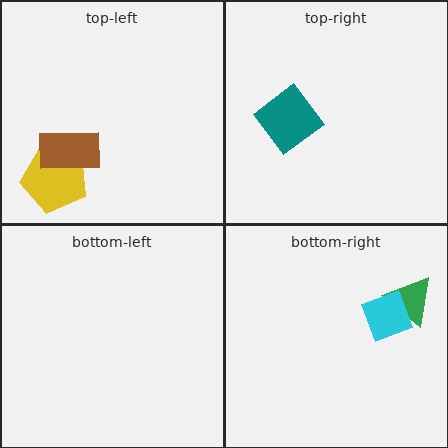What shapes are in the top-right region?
The teal diamond.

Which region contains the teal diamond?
The top-right region.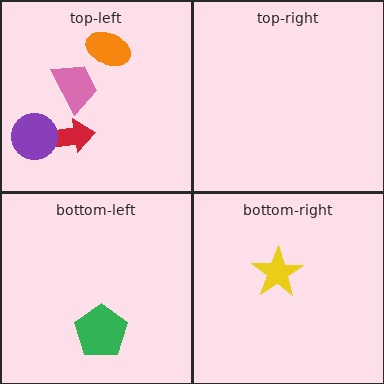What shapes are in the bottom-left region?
The green pentagon.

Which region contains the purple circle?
The top-left region.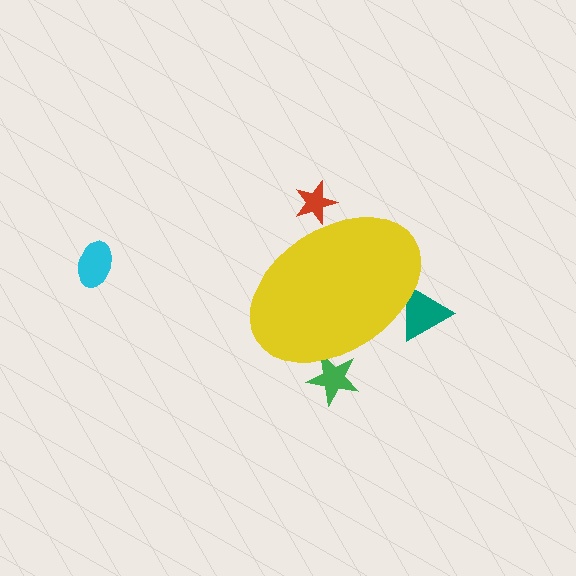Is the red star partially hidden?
Yes, the red star is partially hidden behind the yellow ellipse.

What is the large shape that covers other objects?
A yellow ellipse.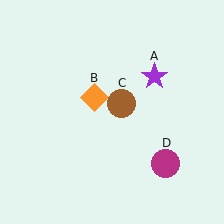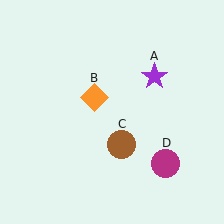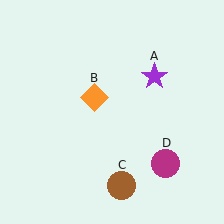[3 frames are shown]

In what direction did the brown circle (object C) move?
The brown circle (object C) moved down.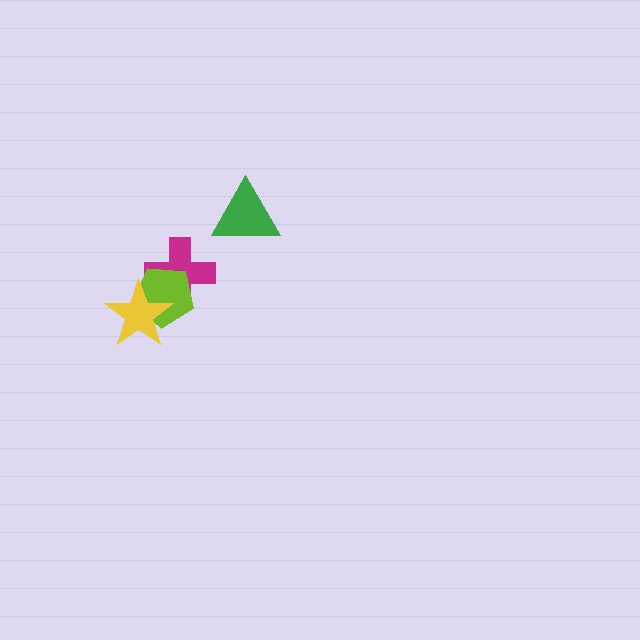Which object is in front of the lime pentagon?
The yellow star is in front of the lime pentagon.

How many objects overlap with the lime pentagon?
2 objects overlap with the lime pentagon.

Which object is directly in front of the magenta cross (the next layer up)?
The lime pentagon is directly in front of the magenta cross.